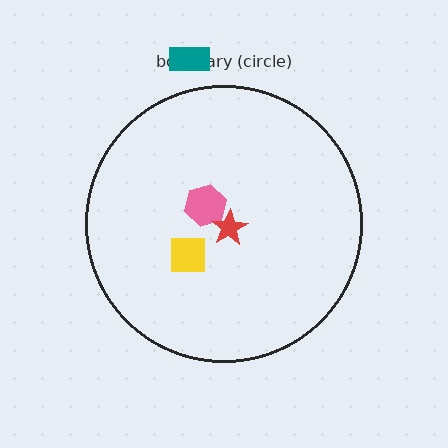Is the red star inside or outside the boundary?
Inside.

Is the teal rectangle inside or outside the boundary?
Outside.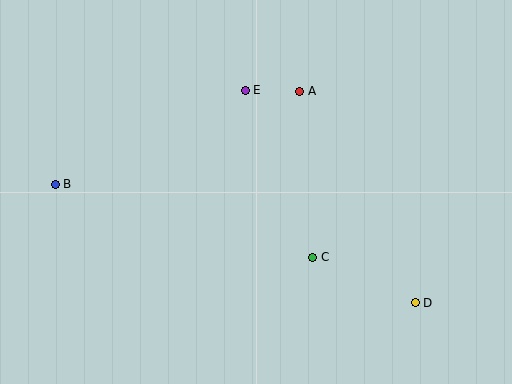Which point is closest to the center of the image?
Point C at (313, 257) is closest to the center.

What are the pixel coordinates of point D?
Point D is at (415, 303).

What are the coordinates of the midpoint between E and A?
The midpoint between E and A is at (273, 91).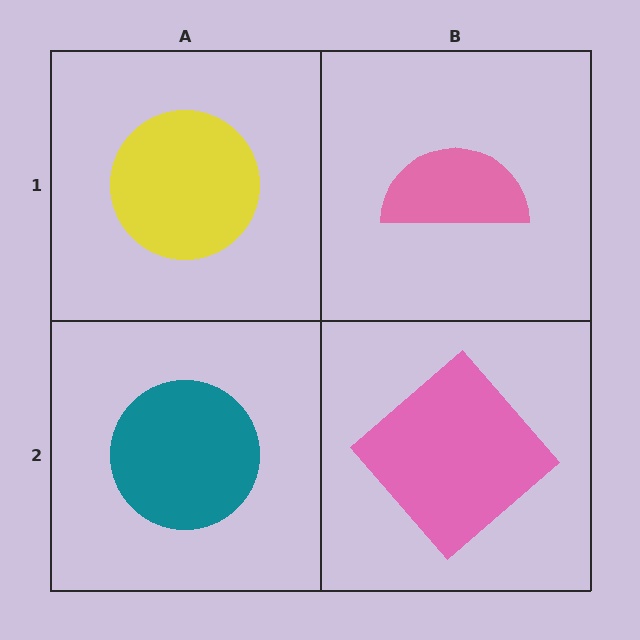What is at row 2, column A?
A teal circle.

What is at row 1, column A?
A yellow circle.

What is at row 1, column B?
A pink semicircle.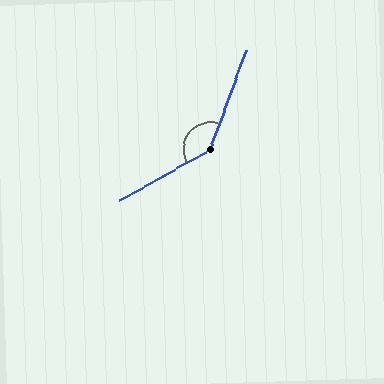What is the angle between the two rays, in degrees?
Approximately 139 degrees.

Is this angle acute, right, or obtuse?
It is obtuse.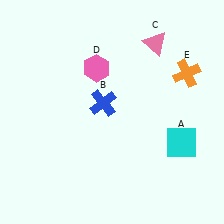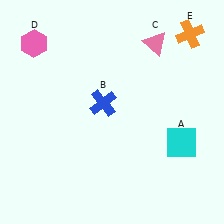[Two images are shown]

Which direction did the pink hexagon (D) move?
The pink hexagon (D) moved left.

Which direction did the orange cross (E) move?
The orange cross (E) moved up.